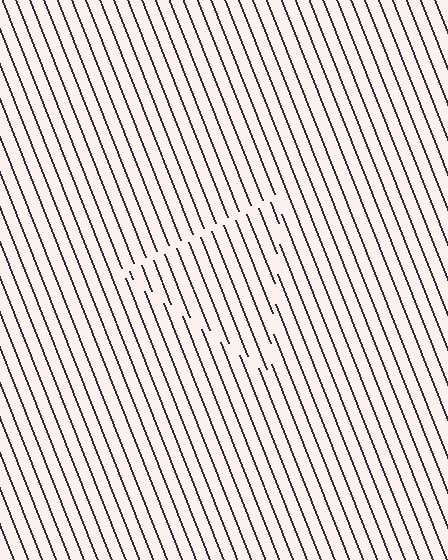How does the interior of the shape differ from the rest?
The interior of the shape contains the same grating, shifted by half a period — the contour is defined by the phase discontinuity where line-ends from the inner and outer gratings abut.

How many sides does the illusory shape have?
3 sides — the line-ends trace a triangle.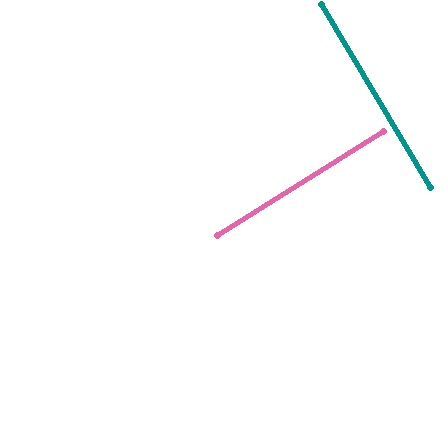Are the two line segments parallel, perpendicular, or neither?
Perpendicular — they meet at approximately 88°.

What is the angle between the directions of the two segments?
Approximately 88 degrees.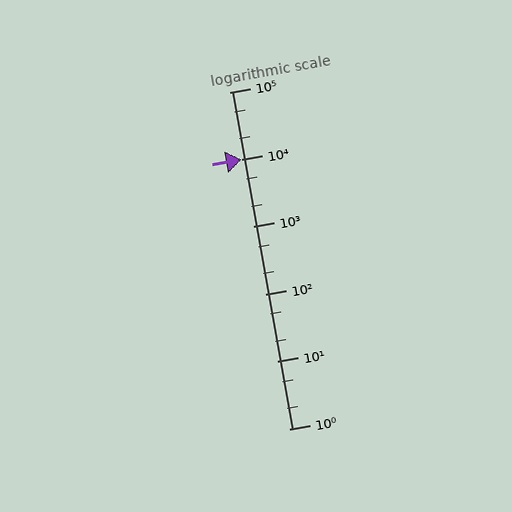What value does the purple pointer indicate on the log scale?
The pointer indicates approximately 10000.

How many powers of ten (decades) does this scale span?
The scale spans 5 decades, from 1 to 100000.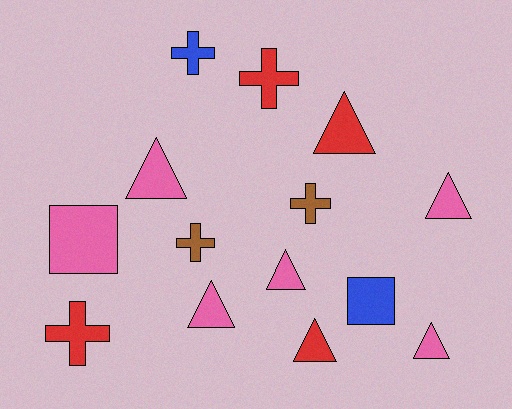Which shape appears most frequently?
Triangle, with 7 objects.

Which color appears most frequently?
Pink, with 6 objects.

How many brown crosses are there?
There are 2 brown crosses.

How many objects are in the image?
There are 14 objects.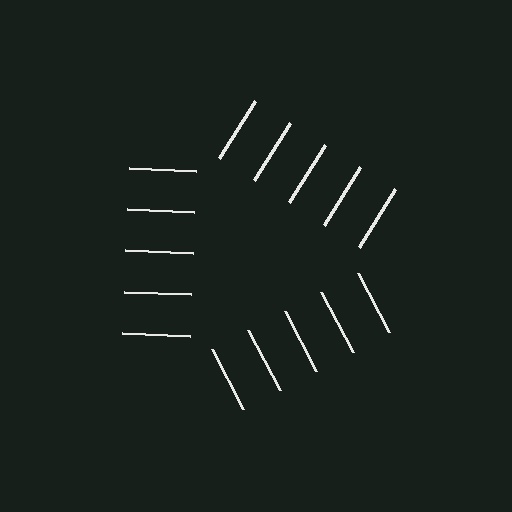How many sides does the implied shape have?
3 sides — the line-ends trace a triangle.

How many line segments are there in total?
15 — 5 along each of the 3 edges.